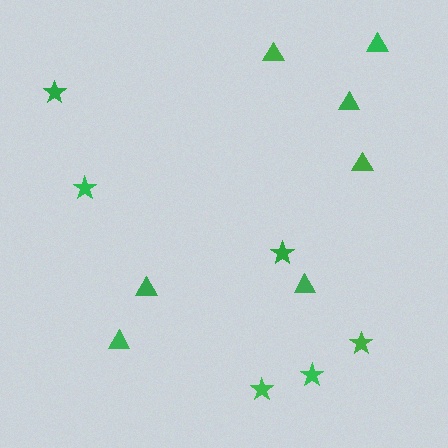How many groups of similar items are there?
There are 2 groups: one group of stars (6) and one group of triangles (7).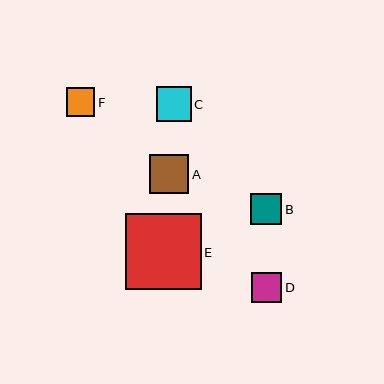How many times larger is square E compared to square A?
Square E is approximately 1.9 times the size of square A.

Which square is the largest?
Square E is the largest with a size of approximately 76 pixels.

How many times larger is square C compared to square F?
Square C is approximately 1.2 times the size of square F.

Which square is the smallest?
Square F is the smallest with a size of approximately 29 pixels.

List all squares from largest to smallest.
From largest to smallest: E, A, C, B, D, F.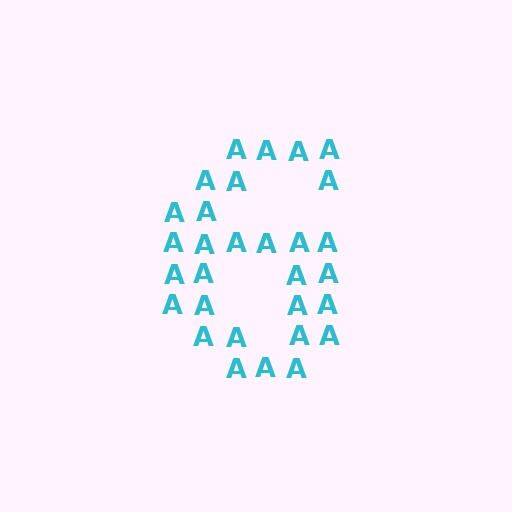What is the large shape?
The large shape is the digit 6.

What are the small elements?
The small elements are letter A's.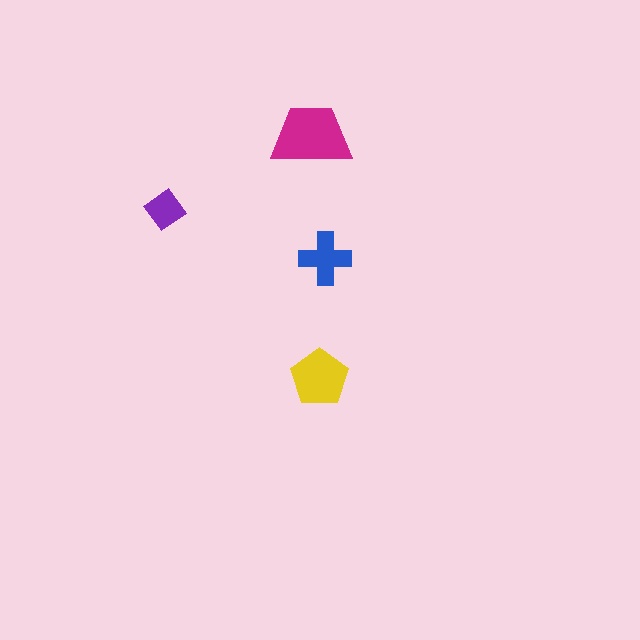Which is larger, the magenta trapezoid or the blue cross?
The magenta trapezoid.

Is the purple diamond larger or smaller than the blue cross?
Smaller.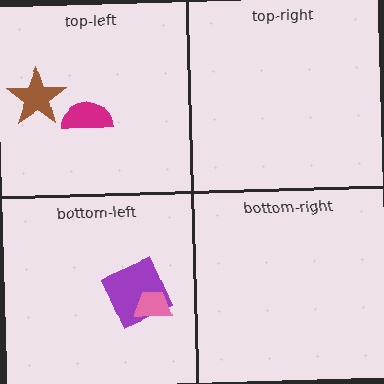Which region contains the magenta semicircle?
The top-left region.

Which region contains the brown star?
The top-left region.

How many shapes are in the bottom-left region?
2.